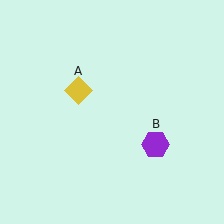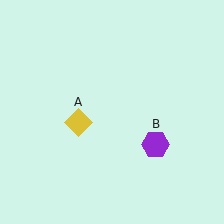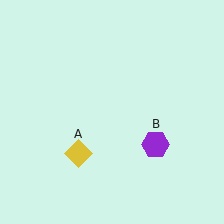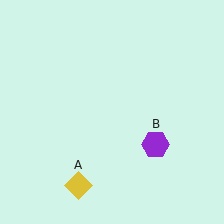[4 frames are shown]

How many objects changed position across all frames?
1 object changed position: yellow diamond (object A).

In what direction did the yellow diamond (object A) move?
The yellow diamond (object A) moved down.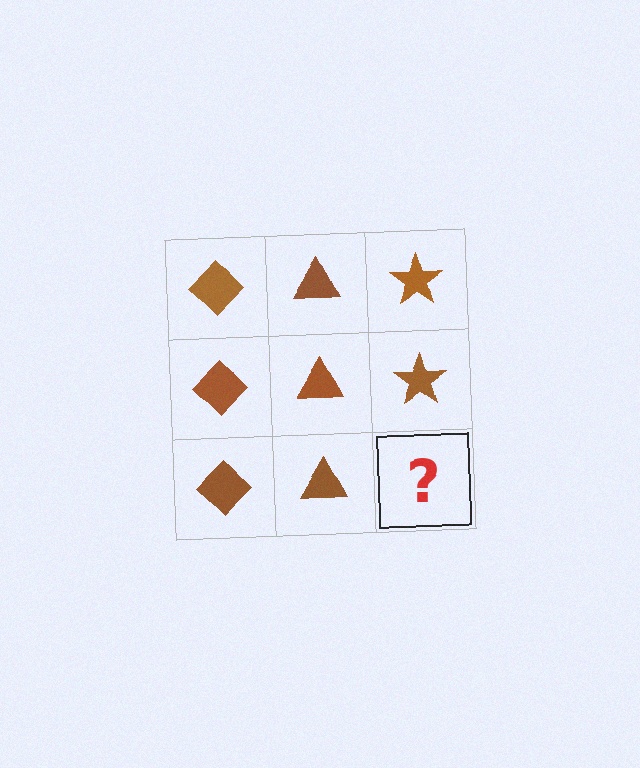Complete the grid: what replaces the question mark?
The question mark should be replaced with a brown star.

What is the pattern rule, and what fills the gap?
The rule is that each column has a consistent shape. The gap should be filled with a brown star.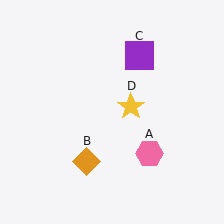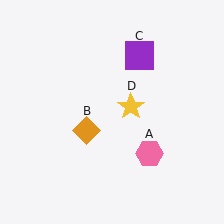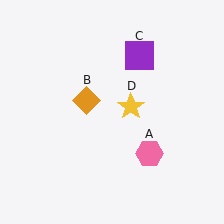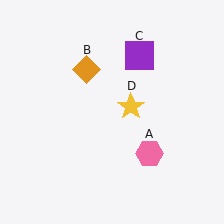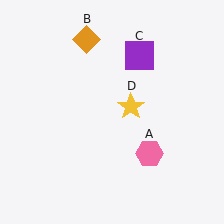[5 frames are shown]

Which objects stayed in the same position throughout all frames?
Pink hexagon (object A) and purple square (object C) and yellow star (object D) remained stationary.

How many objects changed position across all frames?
1 object changed position: orange diamond (object B).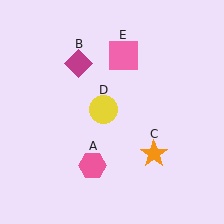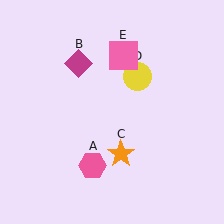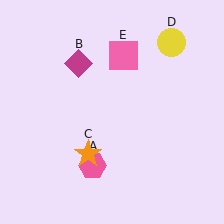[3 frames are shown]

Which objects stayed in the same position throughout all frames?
Pink hexagon (object A) and magenta diamond (object B) and pink square (object E) remained stationary.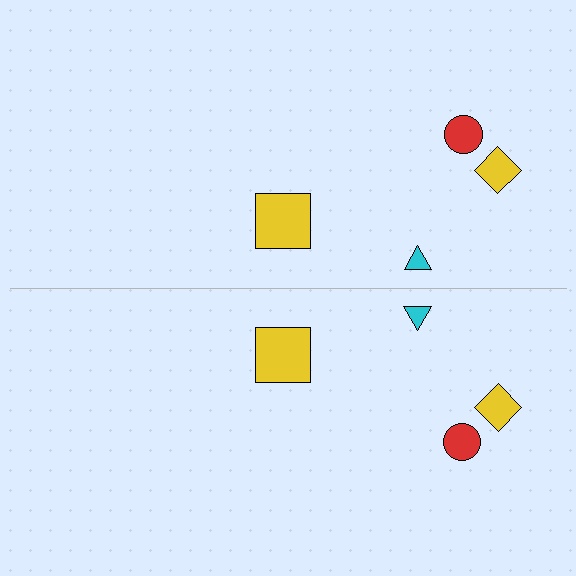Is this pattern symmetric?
Yes, this pattern has bilateral (reflection) symmetry.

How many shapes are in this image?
There are 8 shapes in this image.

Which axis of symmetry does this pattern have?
The pattern has a horizontal axis of symmetry running through the center of the image.